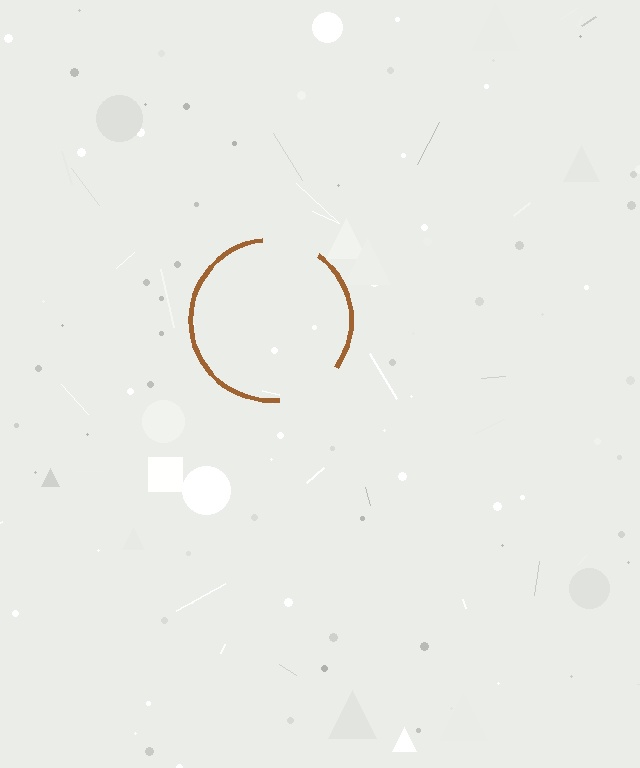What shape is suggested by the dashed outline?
The dashed outline suggests a circle.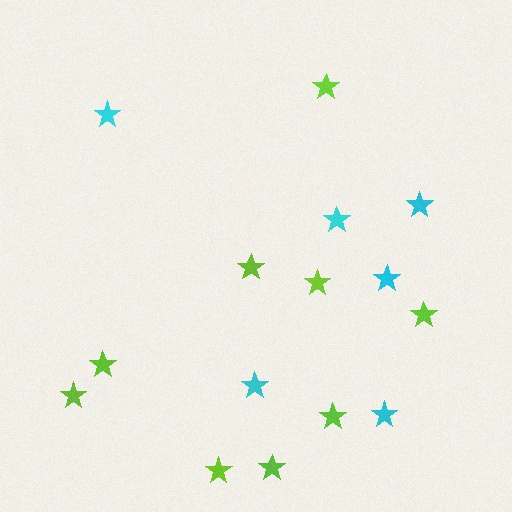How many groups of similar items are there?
There are 2 groups: one group of cyan stars (6) and one group of lime stars (9).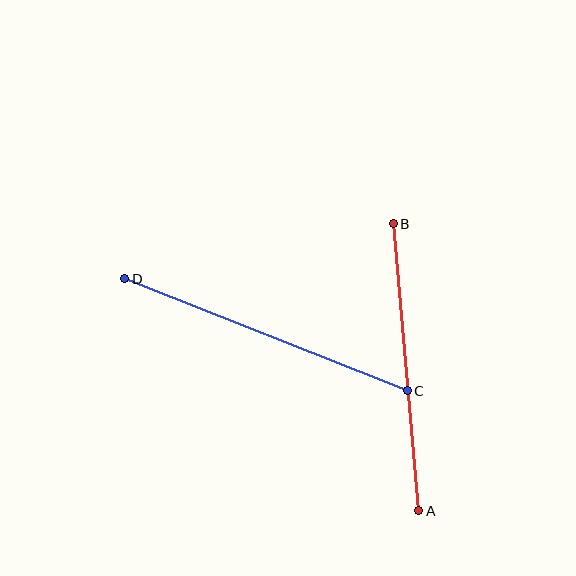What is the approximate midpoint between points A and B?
The midpoint is at approximately (406, 367) pixels.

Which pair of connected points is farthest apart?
Points C and D are farthest apart.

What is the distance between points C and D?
The distance is approximately 304 pixels.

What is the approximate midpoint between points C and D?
The midpoint is at approximately (266, 335) pixels.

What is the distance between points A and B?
The distance is approximately 288 pixels.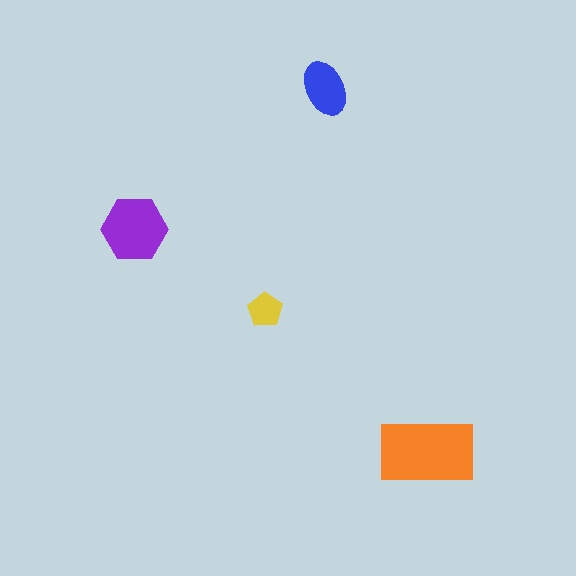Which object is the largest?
The orange rectangle.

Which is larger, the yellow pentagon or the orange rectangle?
The orange rectangle.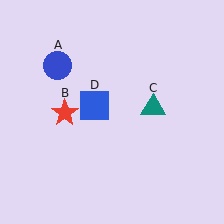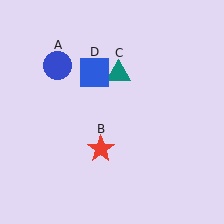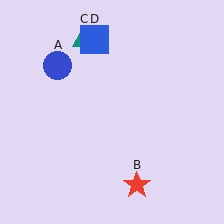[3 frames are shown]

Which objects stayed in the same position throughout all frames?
Blue circle (object A) remained stationary.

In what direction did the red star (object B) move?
The red star (object B) moved down and to the right.